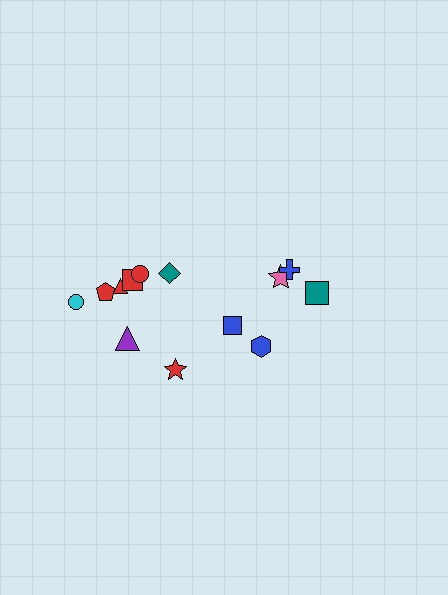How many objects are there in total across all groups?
There are 13 objects.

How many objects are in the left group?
There are 8 objects.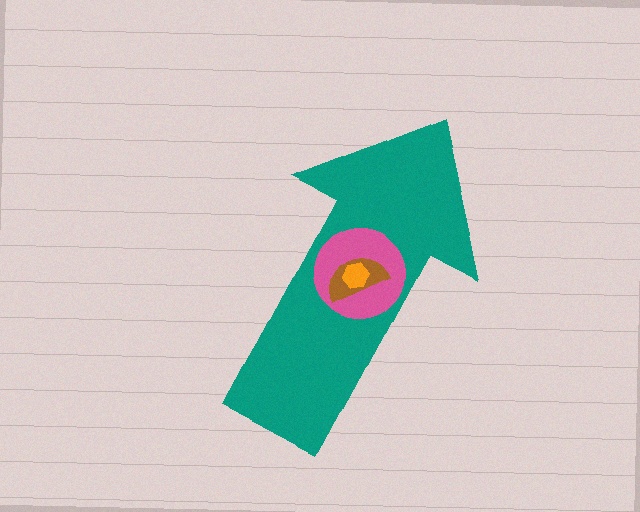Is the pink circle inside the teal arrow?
Yes.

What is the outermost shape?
The teal arrow.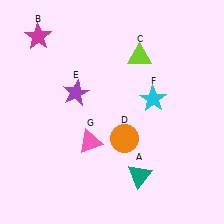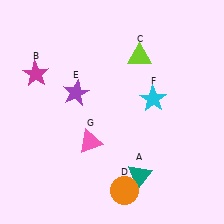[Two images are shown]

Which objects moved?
The objects that moved are: the magenta star (B), the orange circle (D).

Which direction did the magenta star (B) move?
The magenta star (B) moved down.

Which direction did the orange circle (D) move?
The orange circle (D) moved down.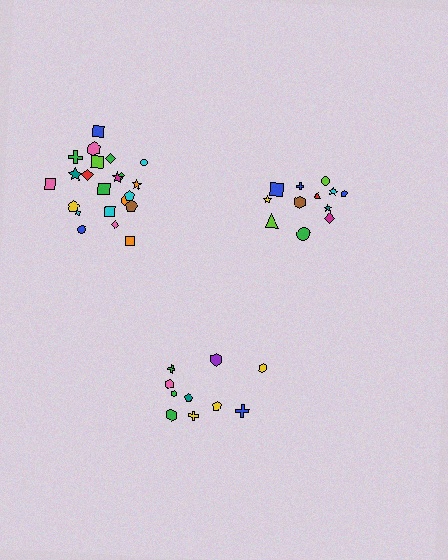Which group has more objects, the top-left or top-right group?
The top-left group.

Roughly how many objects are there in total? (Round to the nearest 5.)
Roughly 45 objects in total.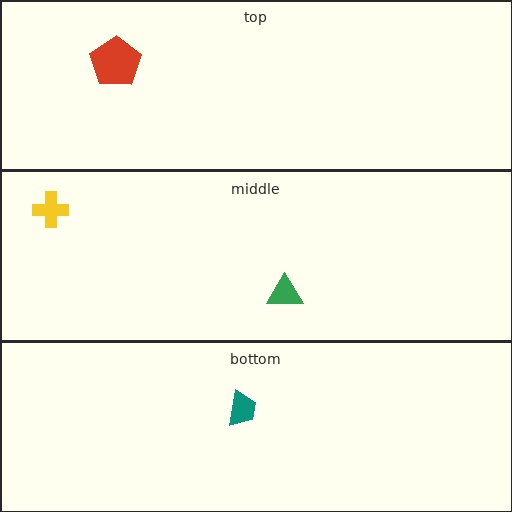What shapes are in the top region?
The red pentagon.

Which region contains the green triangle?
The middle region.